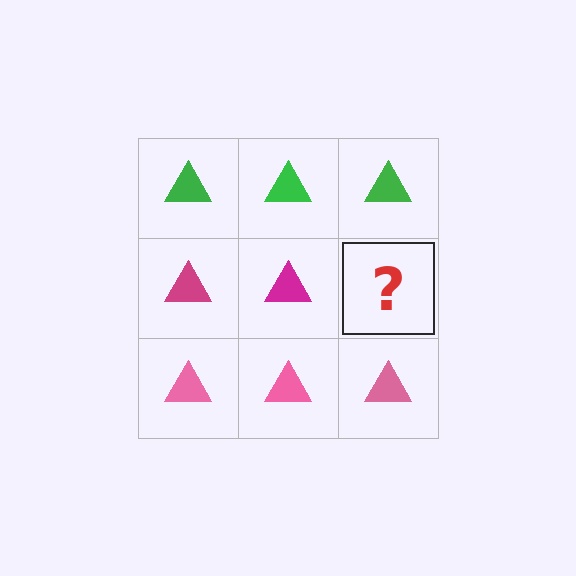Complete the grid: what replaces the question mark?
The question mark should be replaced with a magenta triangle.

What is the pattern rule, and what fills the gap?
The rule is that each row has a consistent color. The gap should be filled with a magenta triangle.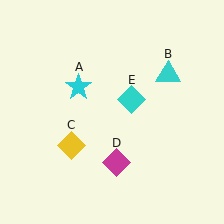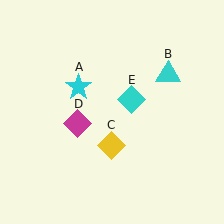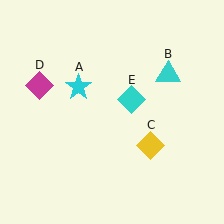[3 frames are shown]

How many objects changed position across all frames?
2 objects changed position: yellow diamond (object C), magenta diamond (object D).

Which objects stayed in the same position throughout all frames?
Cyan star (object A) and cyan triangle (object B) and cyan diamond (object E) remained stationary.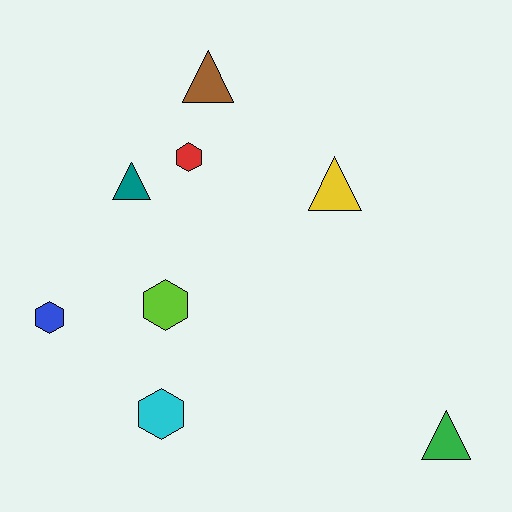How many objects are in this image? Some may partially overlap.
There are 8 objects.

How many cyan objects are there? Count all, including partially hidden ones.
There is 1 cyan object.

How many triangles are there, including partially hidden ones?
There are 4 triangles.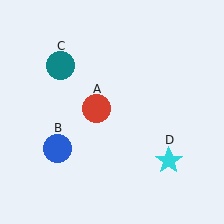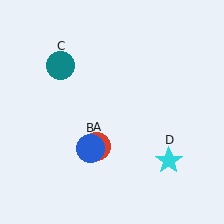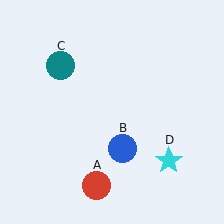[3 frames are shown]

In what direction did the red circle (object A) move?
The red circle (object A) moved down.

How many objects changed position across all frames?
2 objects changed position: red circle (object A), blue circle (object B).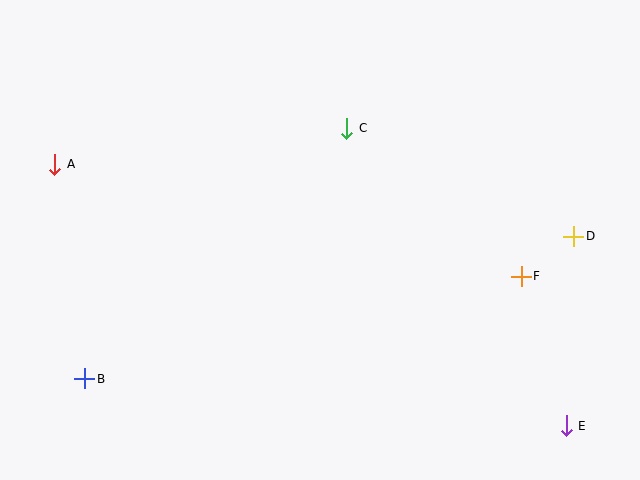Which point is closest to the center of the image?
Point C at (347, 128) is closest to the center.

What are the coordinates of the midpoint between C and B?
The midpoint between C and B is at (216, 254).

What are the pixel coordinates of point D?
Point D is at (574, 236).